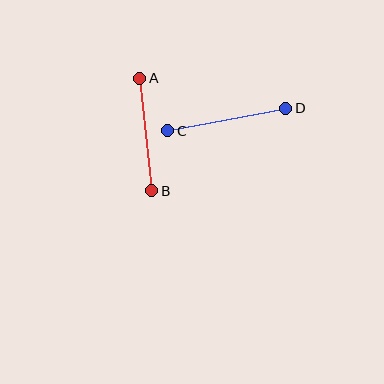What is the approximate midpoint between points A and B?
The midpoint is at approximately (146, 135) pixels.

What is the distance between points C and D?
The distance is approximately 120 pixels.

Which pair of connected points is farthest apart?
Points C and D are farthest apart.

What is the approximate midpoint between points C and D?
The midpoint is at approximately (227, 120) pixels.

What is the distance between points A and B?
The distance is approximately 113 pixels.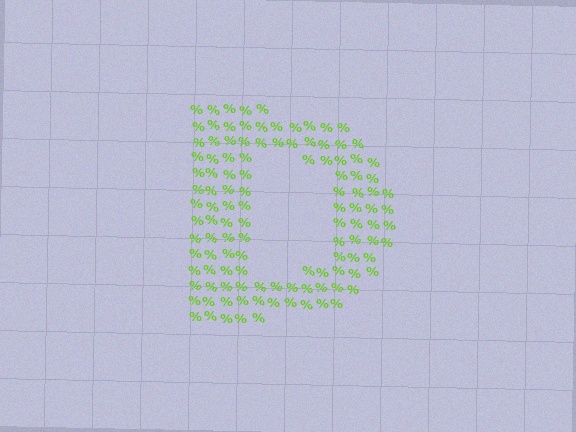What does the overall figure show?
The overall figure shows the letter D.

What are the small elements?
The small elements are percent signs.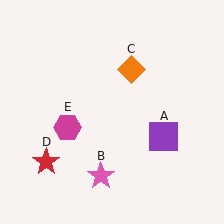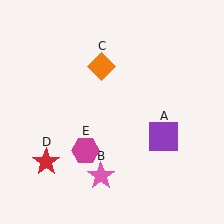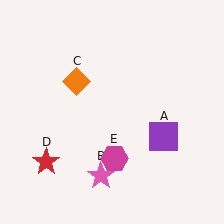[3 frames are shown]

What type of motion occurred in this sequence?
The orange diamond (object C), magenta hexagon (object E) rotated counterclockwise around the center of the scene.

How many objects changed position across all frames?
2 objects changed position: orange diamond (object C), magenta hexagon (object E).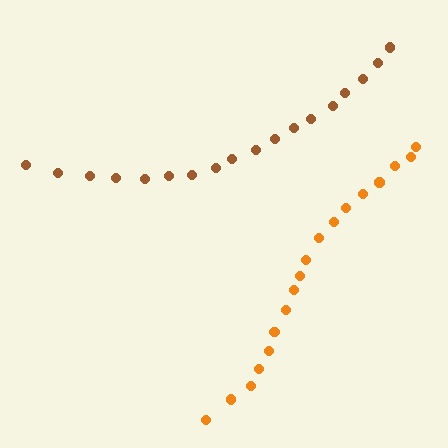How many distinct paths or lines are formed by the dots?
There are 2 distinct paths.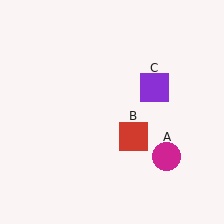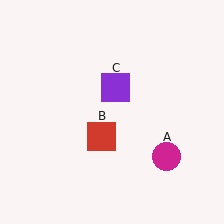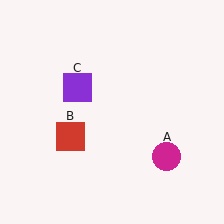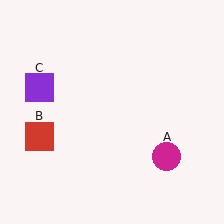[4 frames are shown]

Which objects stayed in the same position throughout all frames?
Magenta circle (object A) remained stationary.